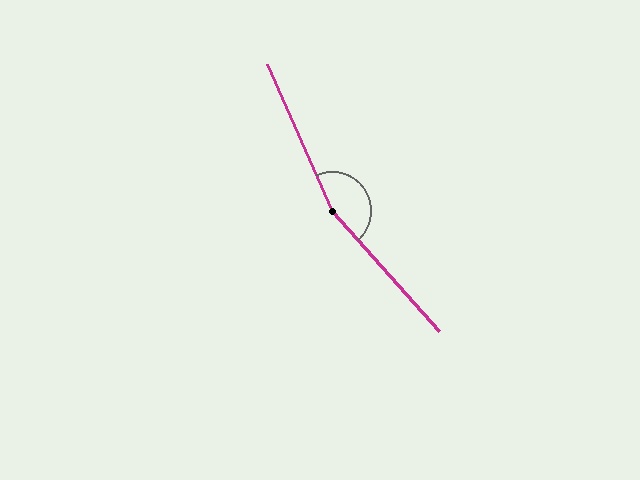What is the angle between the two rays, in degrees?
Approximately 162 degrees.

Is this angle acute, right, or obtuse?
It is obtuse.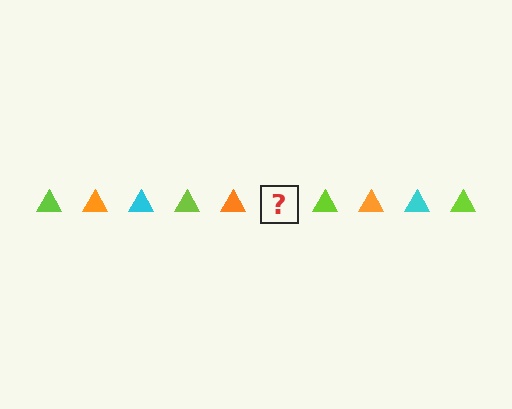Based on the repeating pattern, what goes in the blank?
The blank should be a cyan triangle.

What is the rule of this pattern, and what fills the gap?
The rule is that the pattern cycles through lime, orange, cyan triangles. The gap should be filled with a cyan triangle.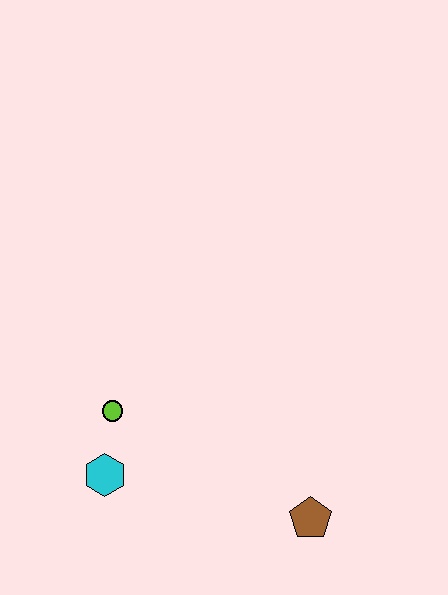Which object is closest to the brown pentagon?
The cyan hexagon is closest to the brown pentagon.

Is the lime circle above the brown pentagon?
Yes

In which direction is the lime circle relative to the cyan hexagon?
The lime circle is above the cyan hexagon.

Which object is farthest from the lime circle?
The brown pentagon is farthest from the lime circle.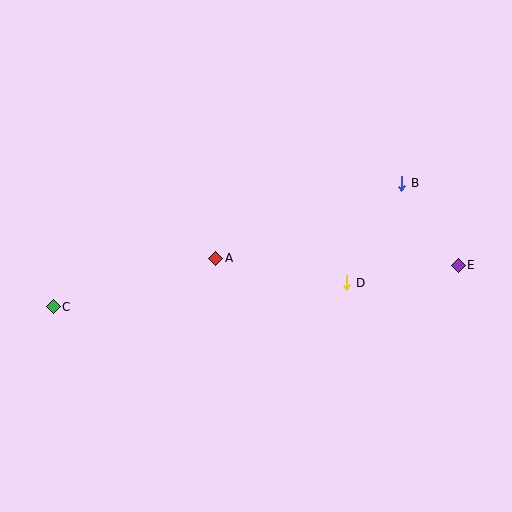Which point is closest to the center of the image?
Point A at (216, 258) is closest to the center.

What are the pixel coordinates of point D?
Point D is at (347, 283).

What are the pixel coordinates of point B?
Point B is at (402, 183).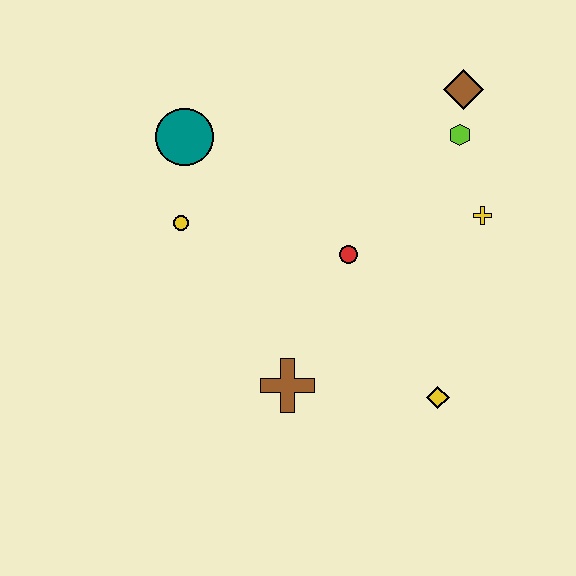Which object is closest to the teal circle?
The yellow circle is closest to the teal circle.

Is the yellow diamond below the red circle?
Yes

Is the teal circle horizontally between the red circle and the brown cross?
No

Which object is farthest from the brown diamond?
The brown cross is farthest from the brown diamond.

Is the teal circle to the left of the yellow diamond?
Yes